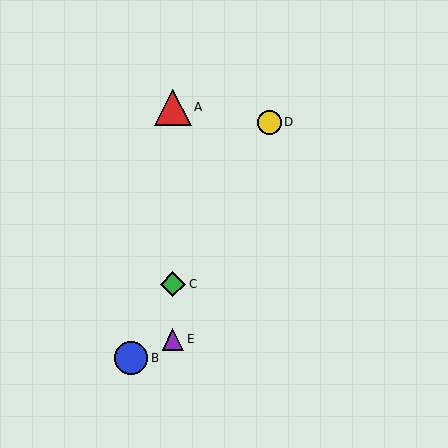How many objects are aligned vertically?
3 objects (A, C, E) are aligned vertically.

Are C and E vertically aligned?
Yes, both are at x≈173.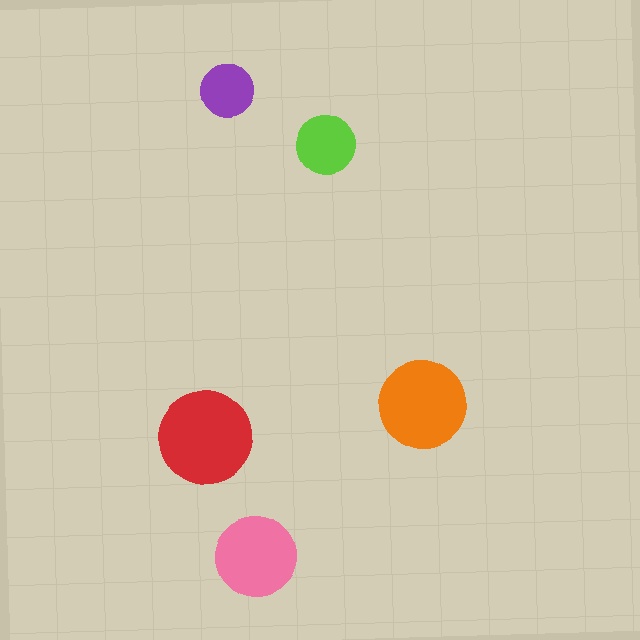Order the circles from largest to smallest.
the red one, the orange one, the pink one, the lime one, the purple one.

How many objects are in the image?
There are 5 objects in the image.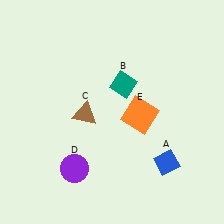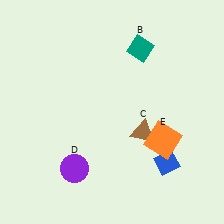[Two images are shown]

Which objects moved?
The objects that moved are: the teal diamond (B), the brown triangle (C), the orange square (E).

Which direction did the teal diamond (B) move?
The teal diamond (B) moved up.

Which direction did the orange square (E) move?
The orange square (E) moved down.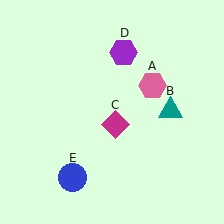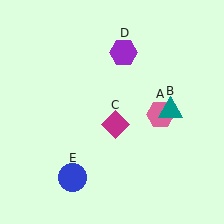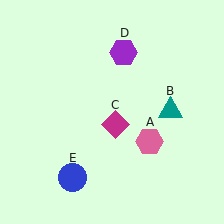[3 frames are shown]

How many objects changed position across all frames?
1 object changed position: pink hexagon (object A).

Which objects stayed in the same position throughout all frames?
Teal triangle (object B) and magenta diamond (object C) and purple hexagon (object D) and blue circle (object E) remained stationary.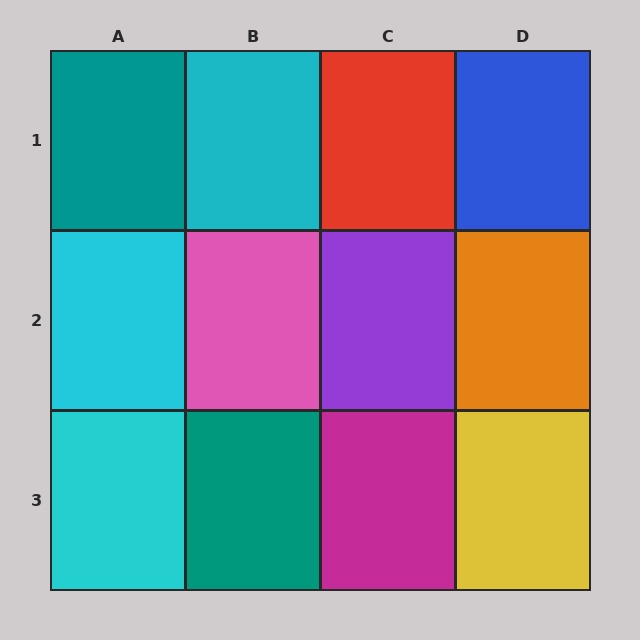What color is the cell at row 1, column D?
Blue.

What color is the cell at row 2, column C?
Purple.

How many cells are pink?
1 cell is pink.